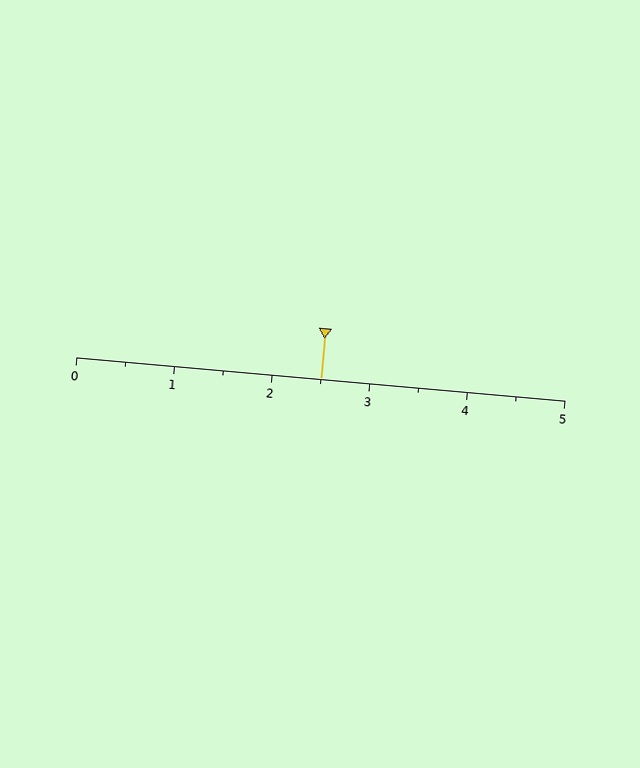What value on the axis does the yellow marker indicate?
The marker indicates approximately 2.5.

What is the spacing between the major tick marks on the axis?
The major ticks are spaced 1 apart.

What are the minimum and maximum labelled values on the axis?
The axis runs from 0 to 5.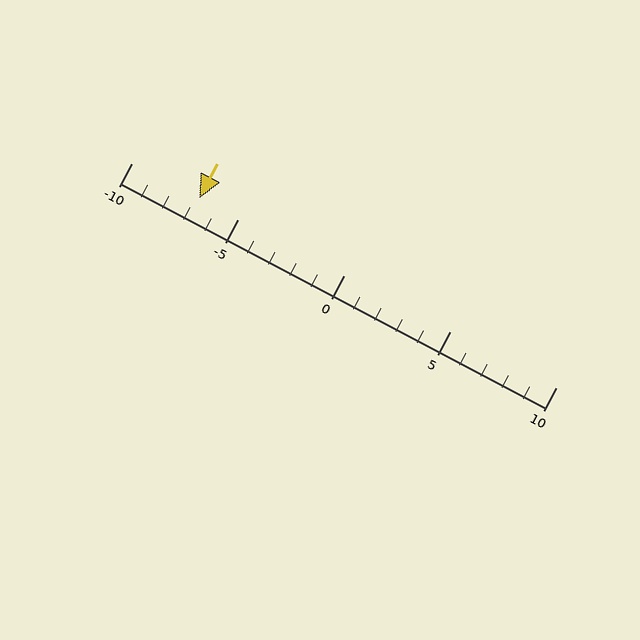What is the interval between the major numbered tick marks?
The major tick marks are spaced 5 units apart.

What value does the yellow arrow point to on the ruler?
The yellow arrow points to approximately -7.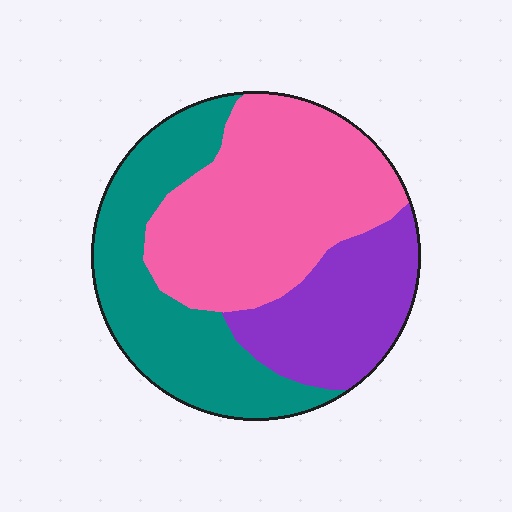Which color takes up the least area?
Purple, at roughly 25%.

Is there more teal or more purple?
Teal.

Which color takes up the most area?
Pink, at roughly 45%.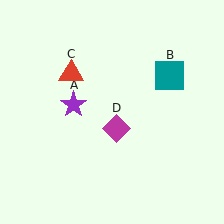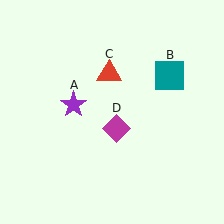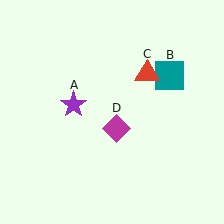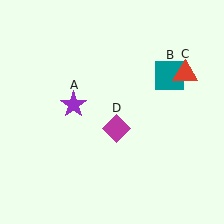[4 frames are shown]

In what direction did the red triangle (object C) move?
The red triangle (object C) moved right.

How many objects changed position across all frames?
1 object changed position: red triangle (object C).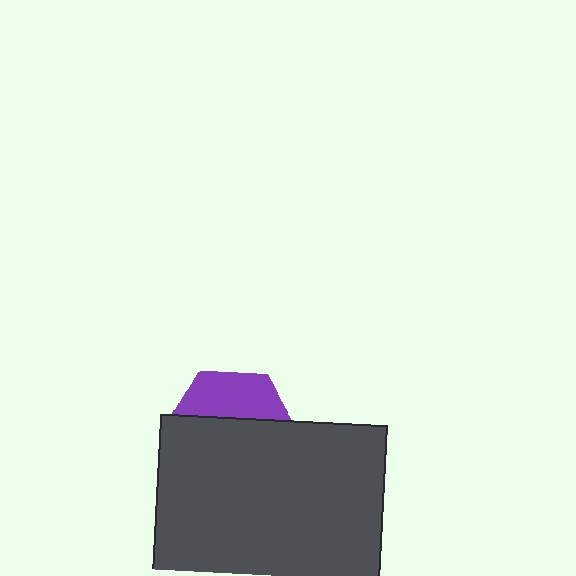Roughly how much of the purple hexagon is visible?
A small part of it is visible (roughly 34%).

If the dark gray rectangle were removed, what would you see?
You would see the complete purple hexagon.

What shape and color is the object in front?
The object in front is a dark gray rectangle.